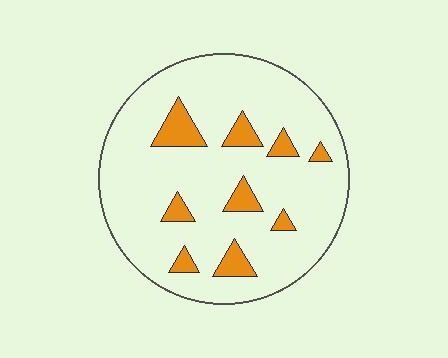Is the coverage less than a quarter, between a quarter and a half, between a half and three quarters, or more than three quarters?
Less than a quarter.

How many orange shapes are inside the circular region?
9.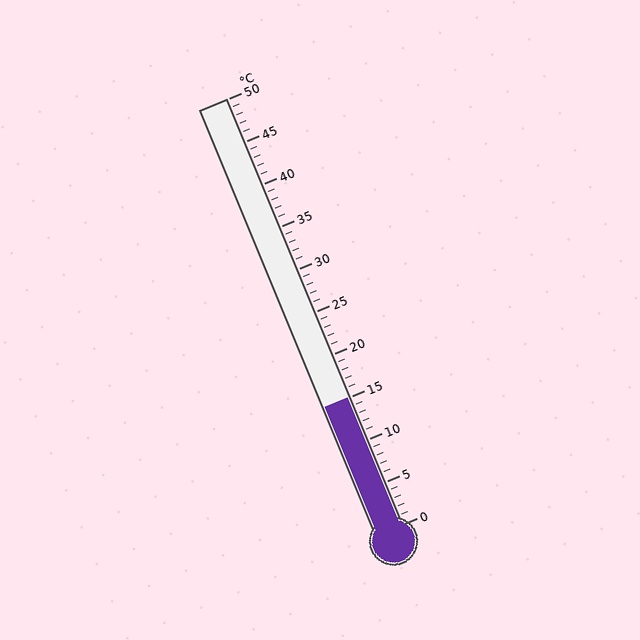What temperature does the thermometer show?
The thermometer shows approximately 15°C.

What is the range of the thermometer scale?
The thermometer scale ranges from 0°C to 50°C.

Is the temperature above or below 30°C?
The temperature is below 30°C.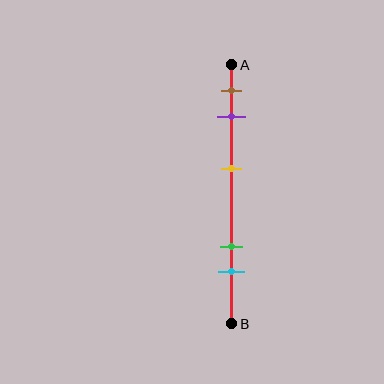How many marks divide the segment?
There are 5 marks dividing the segment.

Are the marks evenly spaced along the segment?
No, the marks are not evenly spaced.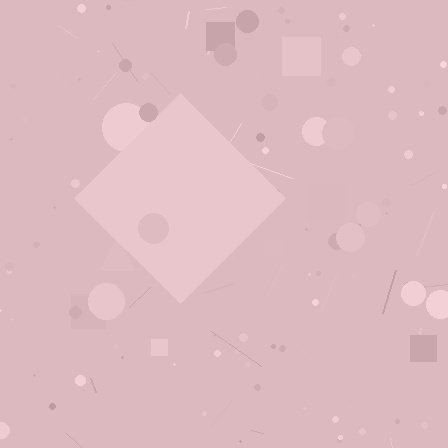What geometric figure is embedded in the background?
A diamond is embedded in the background.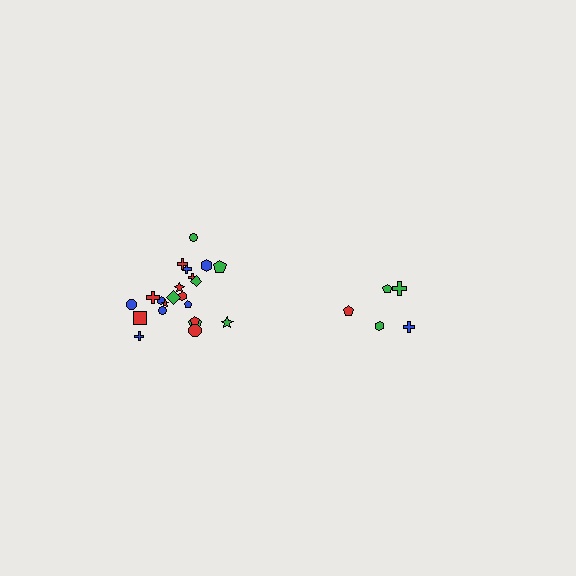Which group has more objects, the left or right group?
The left group.